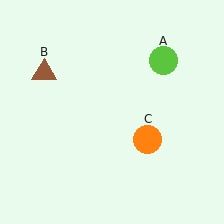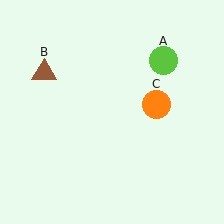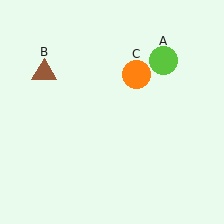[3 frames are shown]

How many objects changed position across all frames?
1 object changed position: orange circle (object C).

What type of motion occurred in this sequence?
The orange circle (object C) rotated counterclockwise around the center of the scene.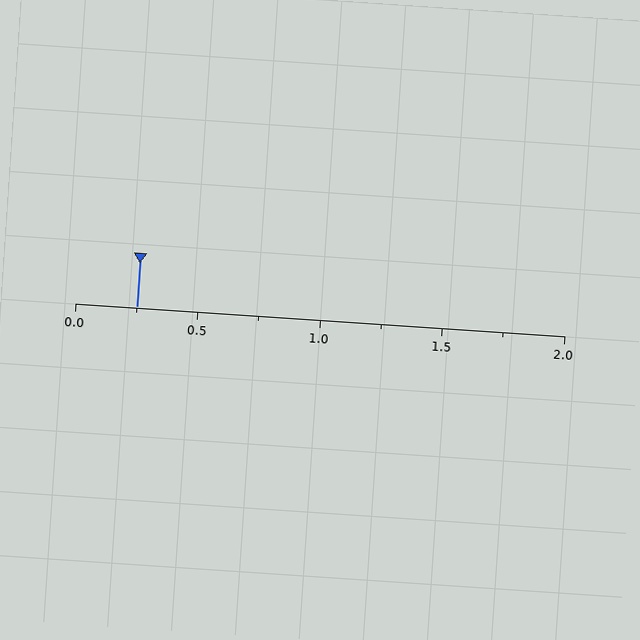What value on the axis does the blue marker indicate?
The marker indicates approximately 0.25.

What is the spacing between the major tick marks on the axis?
The major ticks are spaced 0.5 apart.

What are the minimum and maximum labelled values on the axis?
The axis runs from 0.0 to 2.0.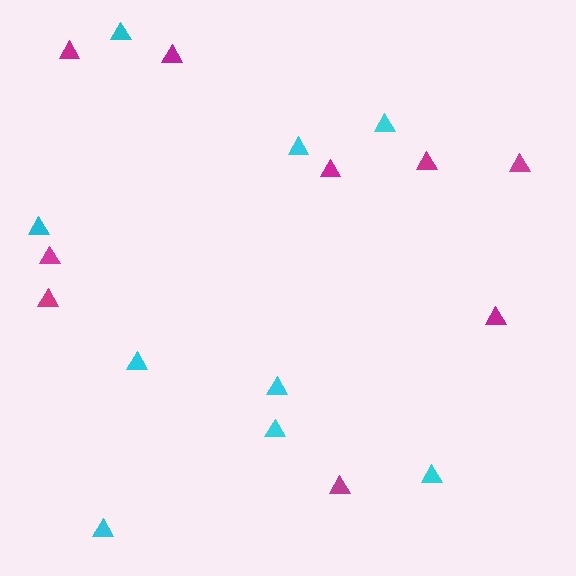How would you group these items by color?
There are 2 groups: one group of magenta triangles (9) and one group of cyan triangles (9).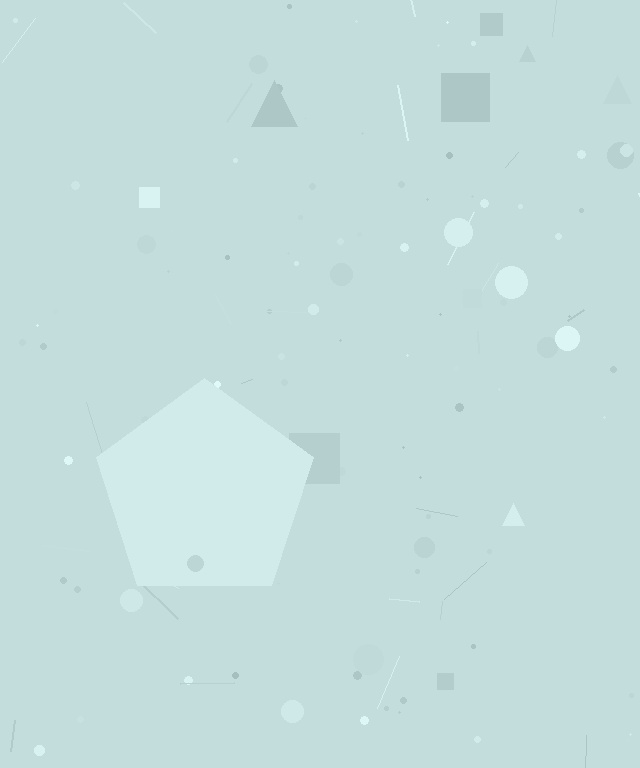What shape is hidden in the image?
A pentagon is hidden in the image.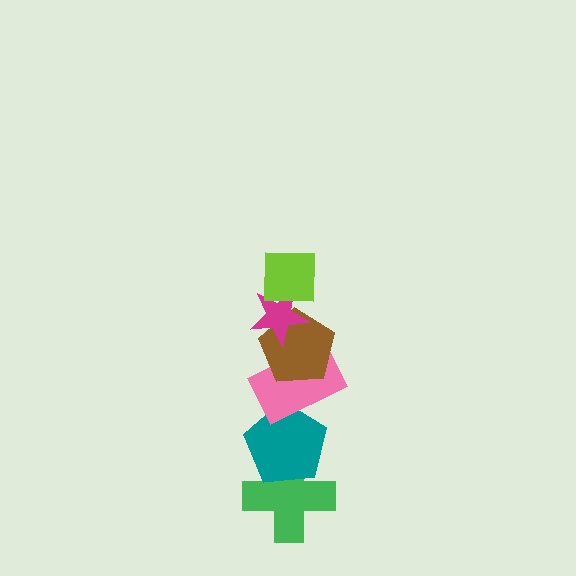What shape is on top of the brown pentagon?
The magenta star is on top of the brown pentagon.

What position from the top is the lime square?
The lime square is 1st from the top.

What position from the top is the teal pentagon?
The teal pentagon is 5th from the top.